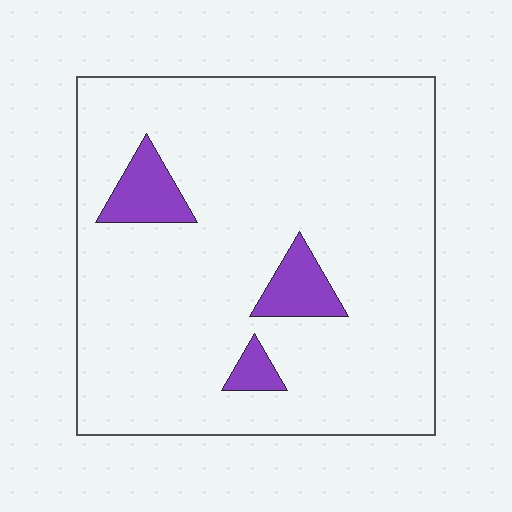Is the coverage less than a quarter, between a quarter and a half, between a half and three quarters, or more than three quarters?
Less than a quarter.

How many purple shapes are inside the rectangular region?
3.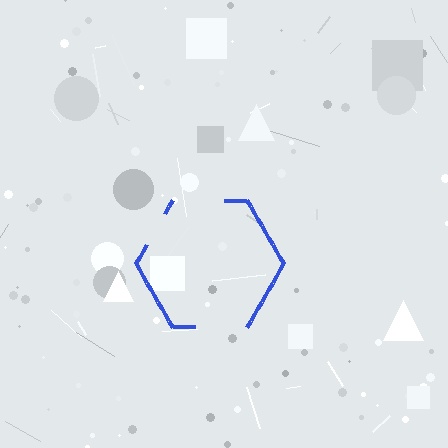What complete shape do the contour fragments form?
The contour fragments form a hexagon.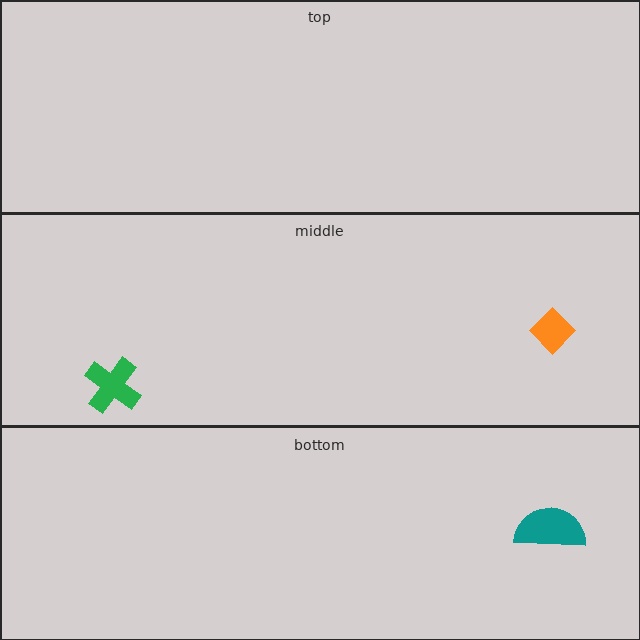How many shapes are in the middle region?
2.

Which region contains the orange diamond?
The middle region.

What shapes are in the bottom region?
The teal semicircle.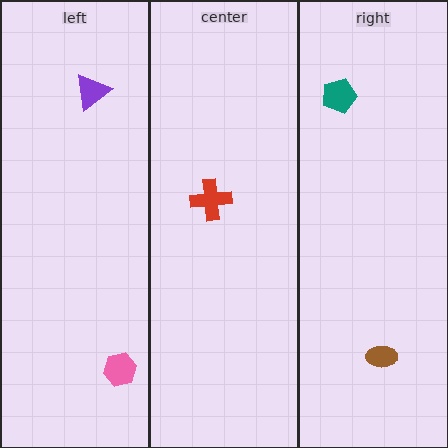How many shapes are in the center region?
1.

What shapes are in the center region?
The red cross.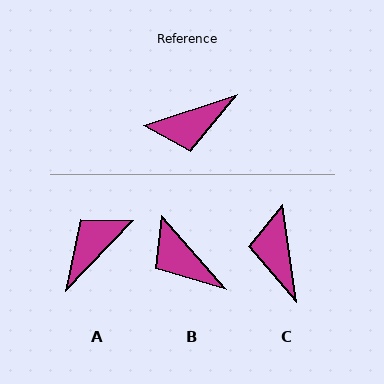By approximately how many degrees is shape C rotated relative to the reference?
Approximately 100 degrees clockwise.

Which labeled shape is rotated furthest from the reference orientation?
A, about 152 degrees away.